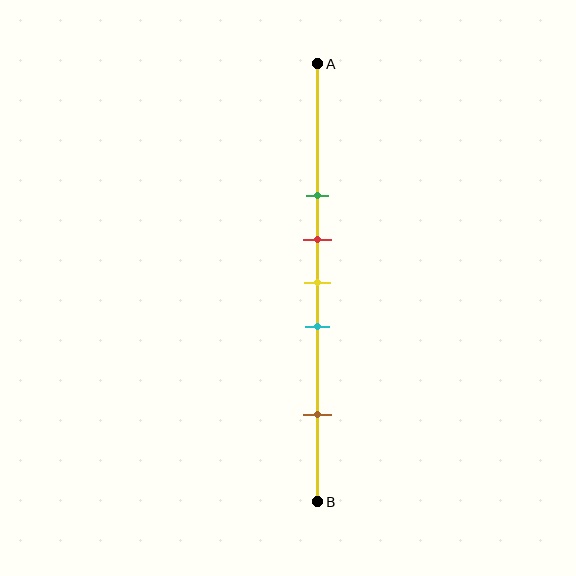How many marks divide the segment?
There are 5 marks dividing the segment.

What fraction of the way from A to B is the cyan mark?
The cyan mark is approximately 60% (0.6) of the way from A to B.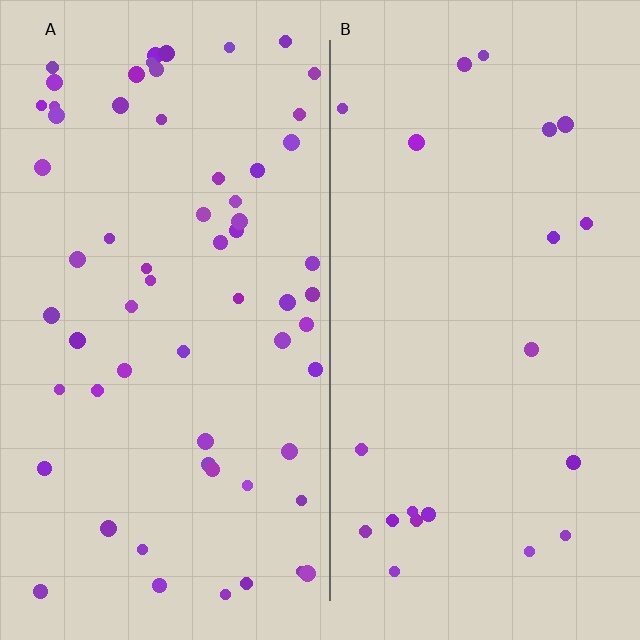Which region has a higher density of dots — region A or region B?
A (the left).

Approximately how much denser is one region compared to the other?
Approximately 2.8× — region A over region B.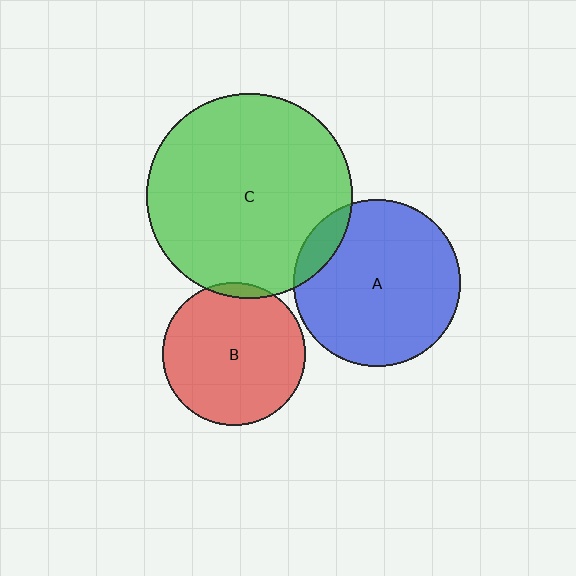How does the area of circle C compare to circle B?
Approximately 2.1 times.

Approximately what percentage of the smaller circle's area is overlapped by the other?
Approximately 5%.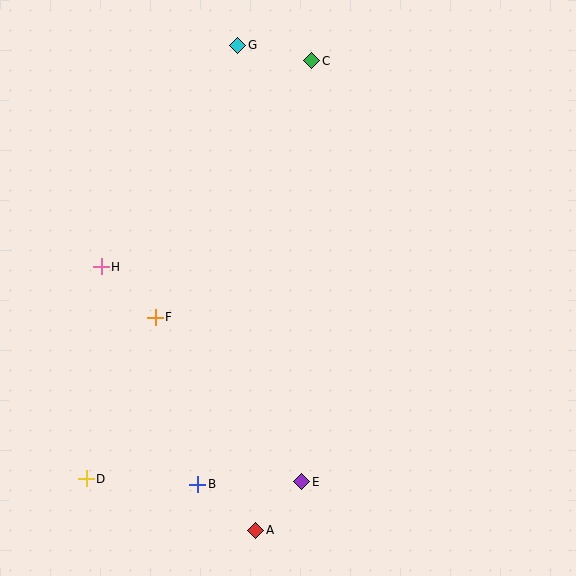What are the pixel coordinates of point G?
Point G is at (238, 45).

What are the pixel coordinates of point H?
Point H is at (101, 267).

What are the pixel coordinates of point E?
Point E is at (302, 482).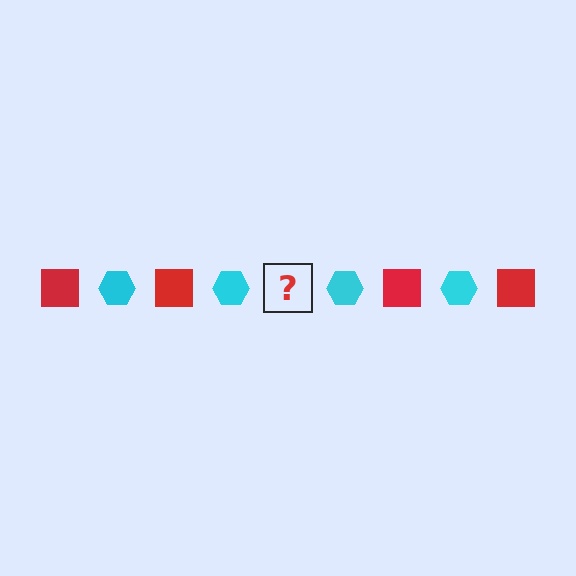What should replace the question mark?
The question mark should be replaced with a red square.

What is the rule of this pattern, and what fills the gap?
The rule is that the pattern alternates between red square and cyan hexagon. The gap should be filled with a red square.